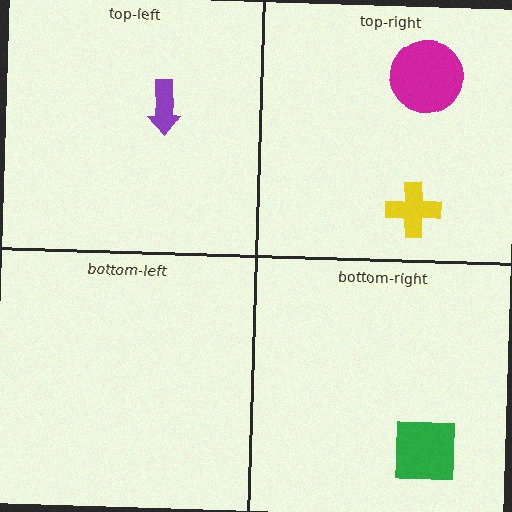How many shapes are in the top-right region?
2.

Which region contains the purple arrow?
The top-left region.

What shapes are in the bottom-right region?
The green square.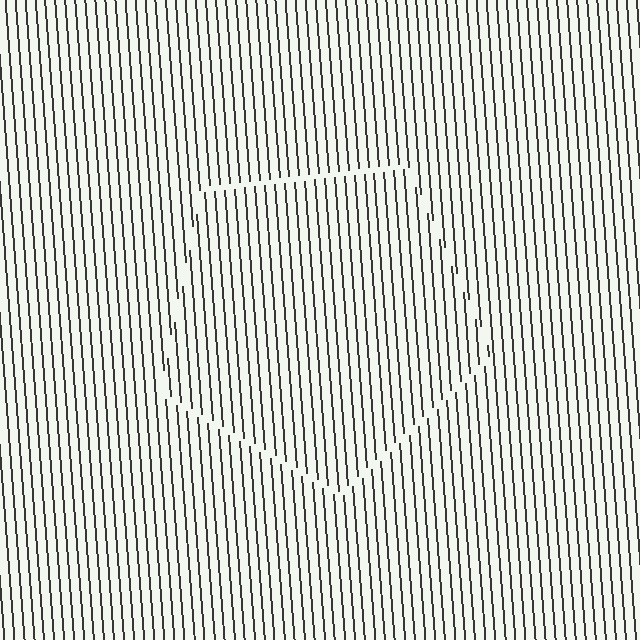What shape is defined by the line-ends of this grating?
An illusory pentagon. The interior of the shape contains the same grating, shifted by half a period — the contour is defined by the phase discontinuity where line-ends from the inner and outer gratings abut.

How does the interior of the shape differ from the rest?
The interior of the shape contains the same grating, shifted by half a period — the contour is defined by the phase discontinuity where line-ends from the inner and outer gratings abut.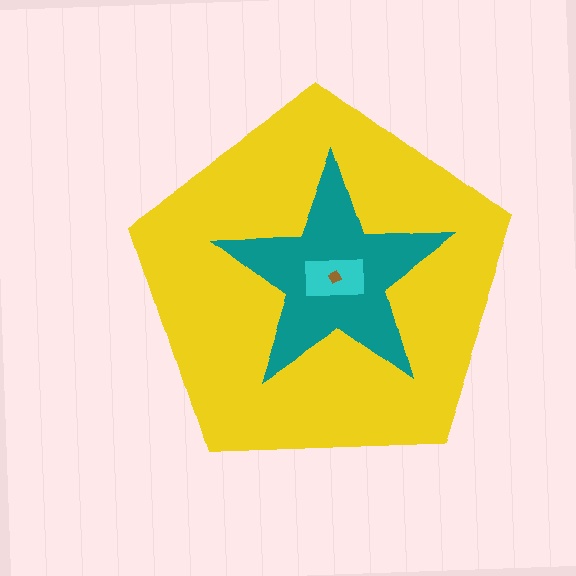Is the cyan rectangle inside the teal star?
Yes.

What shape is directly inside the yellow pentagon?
The teal star.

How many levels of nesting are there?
4.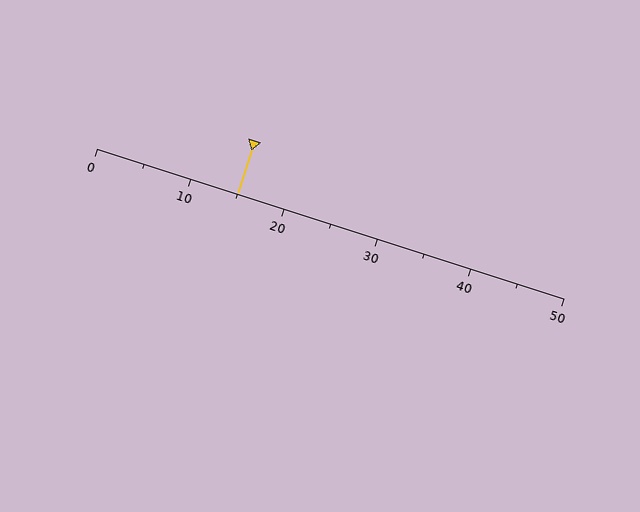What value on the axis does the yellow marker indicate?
The marker indicates approximately 15.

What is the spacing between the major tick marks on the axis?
The major ticks are spaced 10 apart.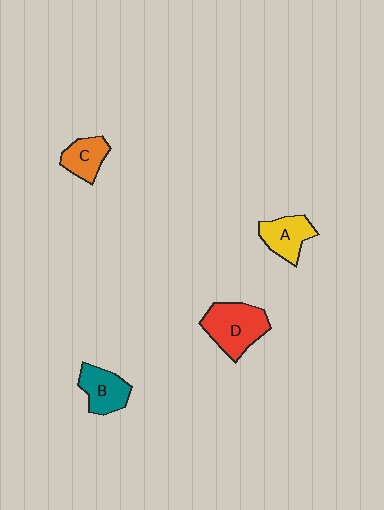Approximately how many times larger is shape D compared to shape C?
Approximately 1.7 times.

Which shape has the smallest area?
Shape C (orange).